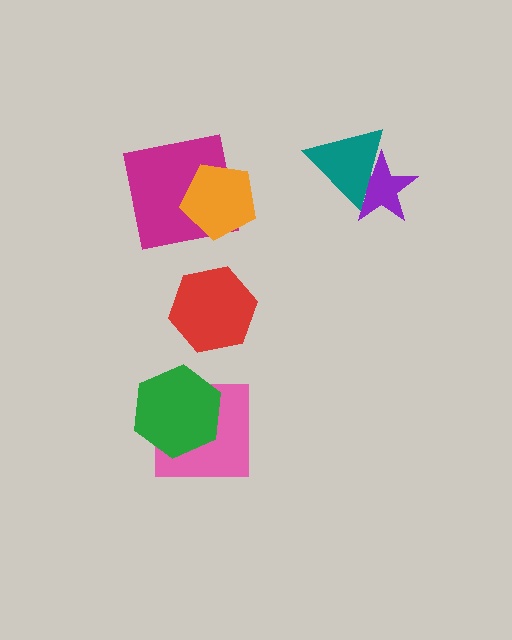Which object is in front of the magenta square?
The orange pentagon is in front of the magenta square.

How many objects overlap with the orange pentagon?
1 object overlaps with the orange pentagon.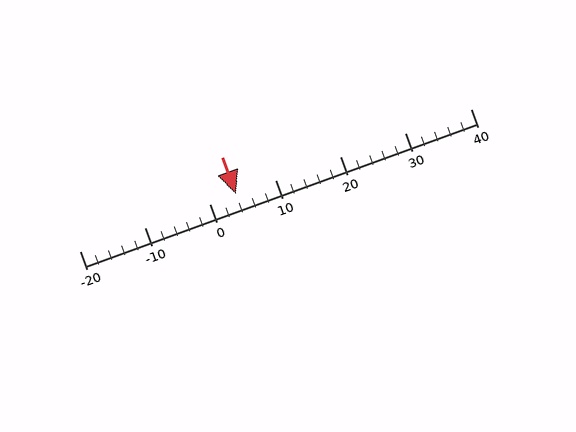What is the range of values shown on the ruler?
The ruler shows values from -20 to 40.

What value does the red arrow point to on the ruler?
The red arrow points to approximately 4.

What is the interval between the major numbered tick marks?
The major tick marks are spaced 10 units apart.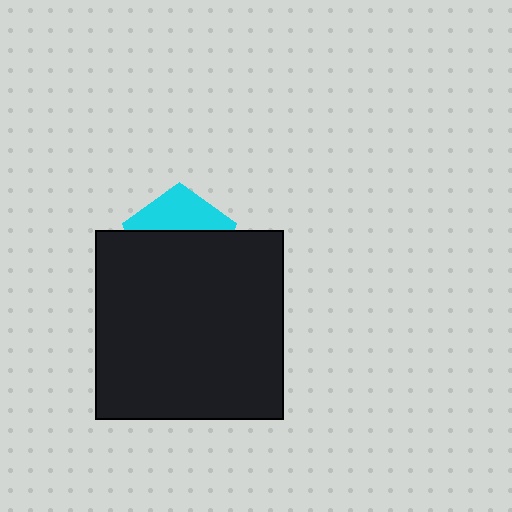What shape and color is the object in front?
The object in front is a black square.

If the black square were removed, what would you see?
You would see the complete cyan pentagon.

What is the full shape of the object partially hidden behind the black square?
The partially hidden object is a cyan pentagon.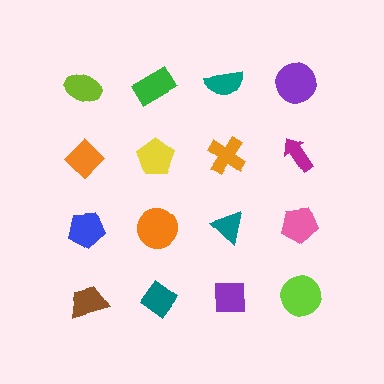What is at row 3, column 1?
A blue pentagon.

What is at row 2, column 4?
A magenta arrow.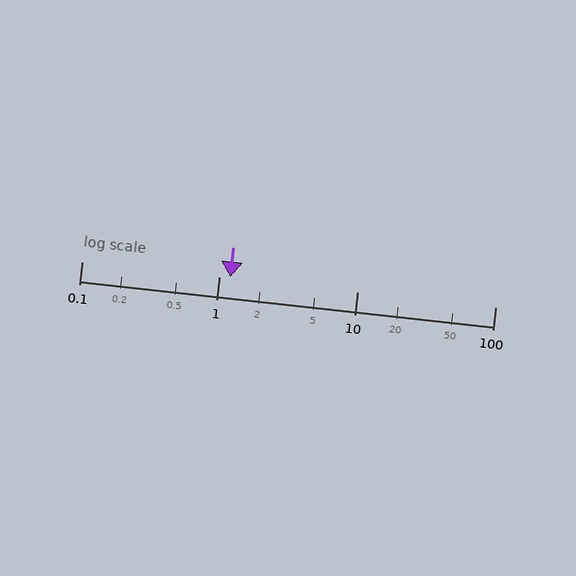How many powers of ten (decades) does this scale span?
The scale spans 3 decades, from 0.1 to 100.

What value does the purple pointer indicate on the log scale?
The pointer indicates approximately 1.2.